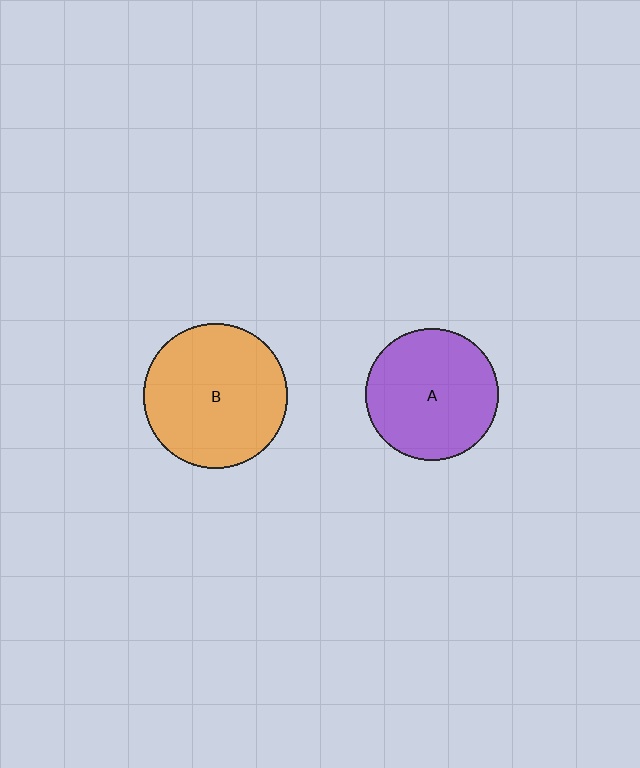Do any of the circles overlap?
No, none of the circles overlap.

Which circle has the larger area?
Circle B (orange).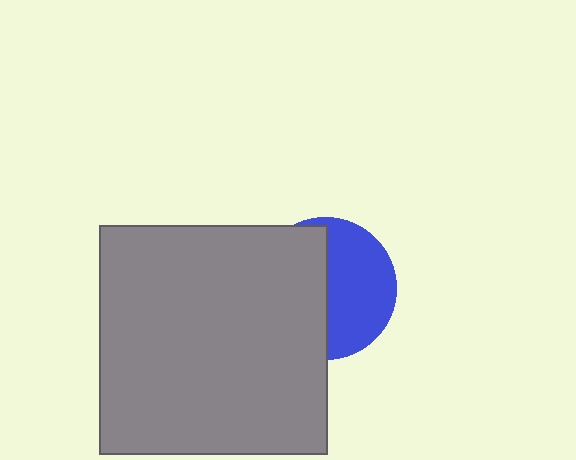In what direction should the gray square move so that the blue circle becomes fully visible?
The gray square should move left. That is the shortest direction to clear the overlap and leave the blue circle fully visible.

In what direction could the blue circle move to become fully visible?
The blue circle could move right. That would shift it out from behind the gray square entirely.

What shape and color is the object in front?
The object in front is a gray square.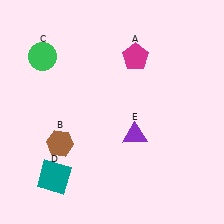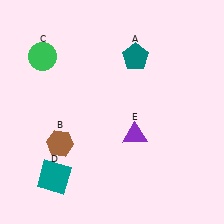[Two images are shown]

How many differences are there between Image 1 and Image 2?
There is 1 difference between the two images.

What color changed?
The pentagon (A) changed from magenta in Image 1 to teal in Image 2.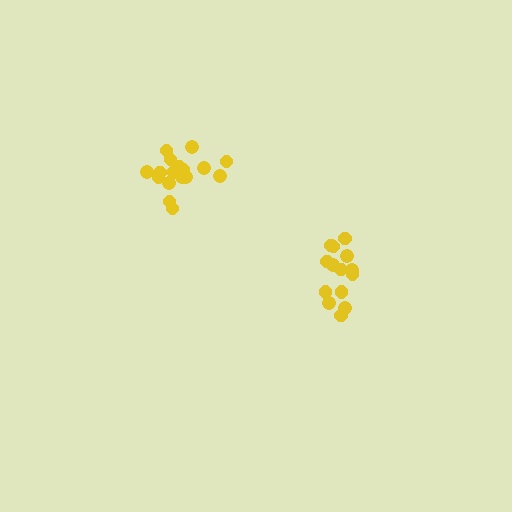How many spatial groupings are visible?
There are 2 spatial groupings.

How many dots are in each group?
Group 1: 14 dots, Group 2: 18 dots (32 total).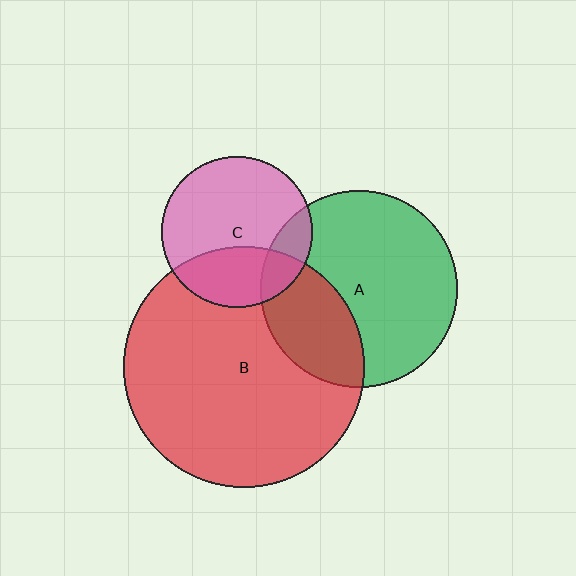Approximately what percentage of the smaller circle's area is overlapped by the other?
Approximately 15%.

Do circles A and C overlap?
Yes.